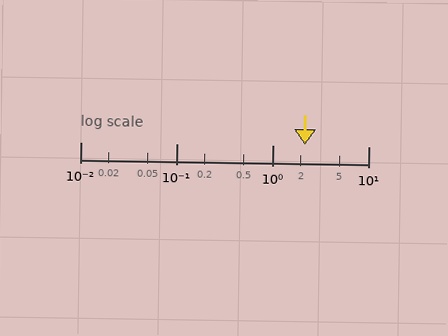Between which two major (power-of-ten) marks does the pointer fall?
The pointer is between 1 and 10.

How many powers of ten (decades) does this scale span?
The scale spans 3 decades, from 0.01 to 10.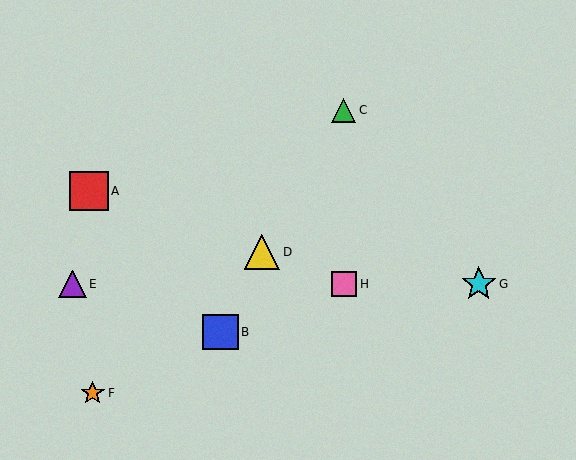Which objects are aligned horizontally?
Objects E, G, H are aligned horizontally.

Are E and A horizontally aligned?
No, E is at y≈284 and A is at y≈191.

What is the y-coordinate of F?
Object F is at y≈393.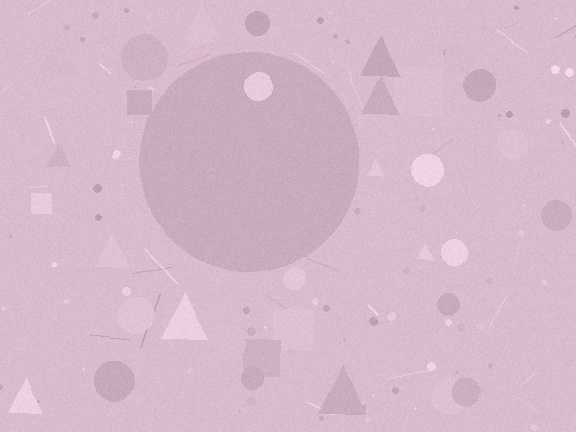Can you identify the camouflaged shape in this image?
The camouflaged shape is a circle.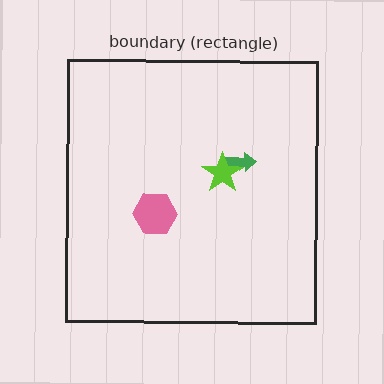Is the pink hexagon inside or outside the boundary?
Inside.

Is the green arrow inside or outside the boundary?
Inside.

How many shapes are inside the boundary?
3 inside, 0 outside.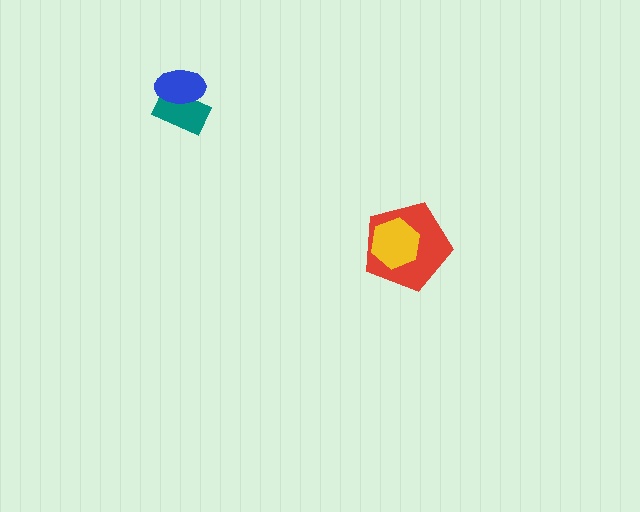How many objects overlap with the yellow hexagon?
1 object overlaps with the yellow hexagon.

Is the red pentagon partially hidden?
Yes, it is partially covered by another shape.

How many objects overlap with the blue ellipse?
1 object overlaps with the blue ellipse.